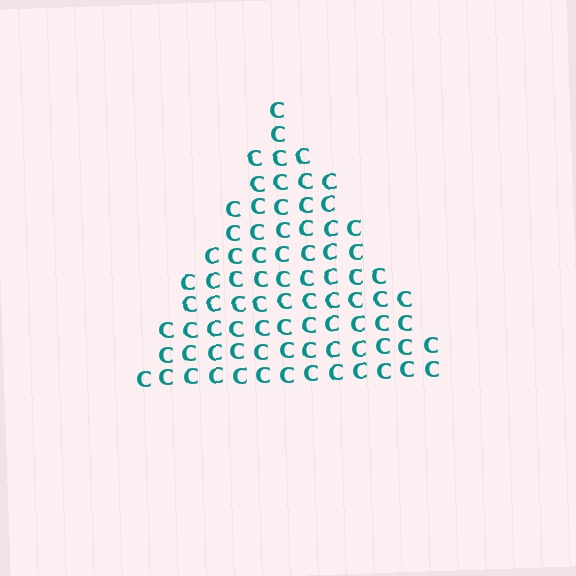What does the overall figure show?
The overall figure shows a triangle.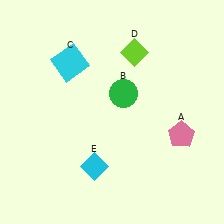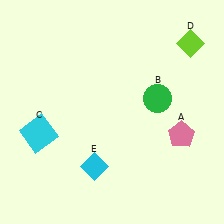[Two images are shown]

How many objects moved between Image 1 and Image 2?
3 objects moved between the two images.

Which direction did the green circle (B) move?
The green circle (B) moved right.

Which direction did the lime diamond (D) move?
The lime diamond (D) moved right.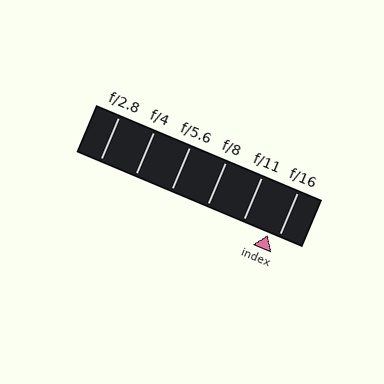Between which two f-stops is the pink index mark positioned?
The index mark is between f/11 and f/16.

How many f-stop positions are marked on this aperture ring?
There are 6 f-stop positions marked.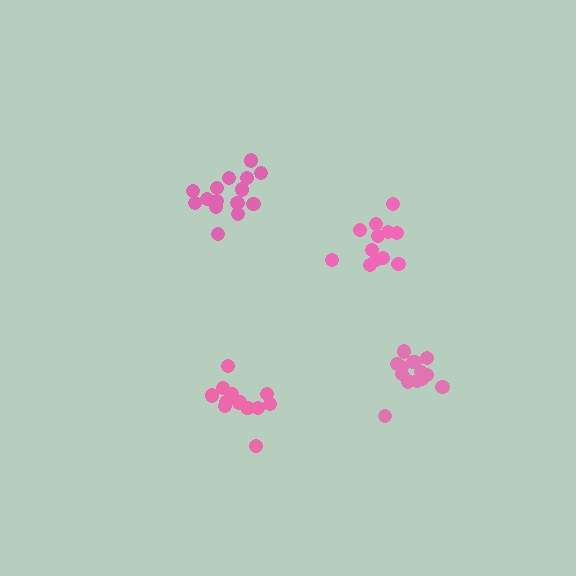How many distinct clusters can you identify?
There are 4 distinct clusters.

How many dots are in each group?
Group 1: 15 dots, Group 2: 15 dots, Group 3: 13 dots, Group 4: 12 dots (55 total).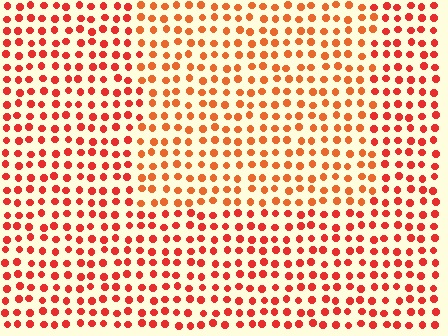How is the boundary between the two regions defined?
The boundary is defined purely by a slight shift in hue (about 19 degrees). Spacing, size, and orientation are identical on both sides.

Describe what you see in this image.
The image is filled with small red elements in a uniform arrangement. A rectangle-shaped region is visible where the elements are tinted to a slightly different hue, forming a subtle color boundary.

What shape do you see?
I see a rectangle.